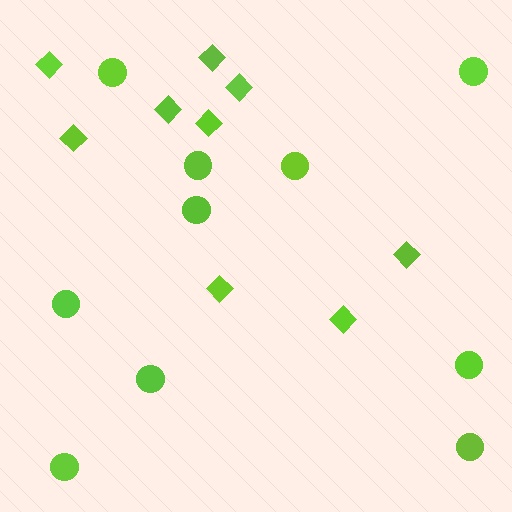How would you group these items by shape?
There are 2 groups: one group of diamonds (9) and one group of circles (10).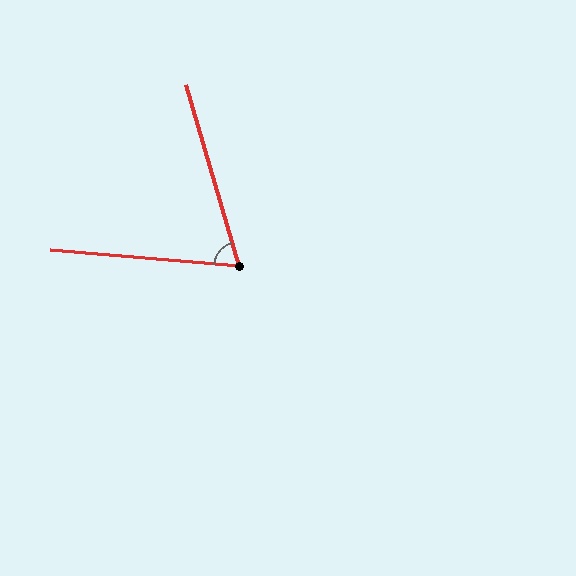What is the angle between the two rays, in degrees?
Approximately 69 degrees.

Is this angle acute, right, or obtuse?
It is acute.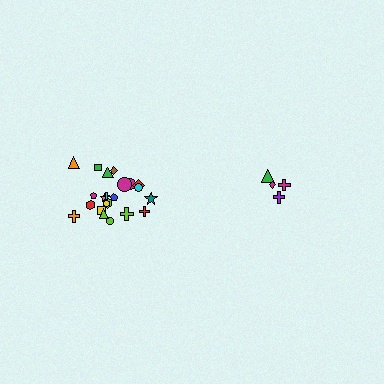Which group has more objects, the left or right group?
The left group.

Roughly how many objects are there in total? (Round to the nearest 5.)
Roughly 25 objects in total.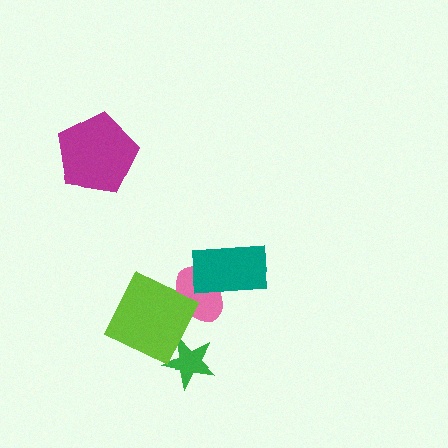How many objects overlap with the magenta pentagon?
0 objects overlap with the magenta pentagon.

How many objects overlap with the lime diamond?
2 objects overlap with the lime diamond.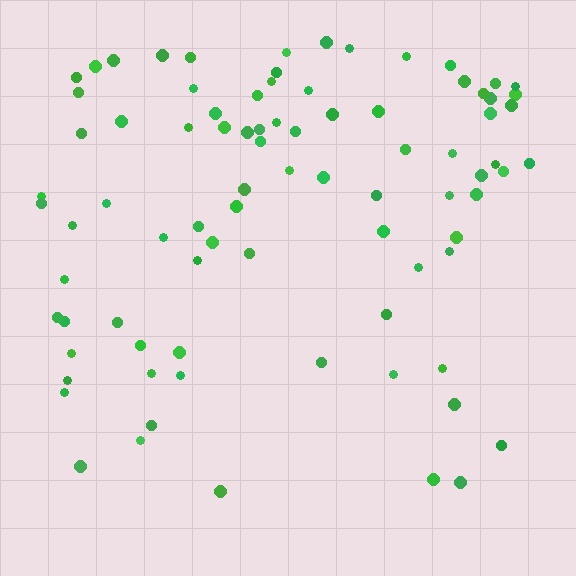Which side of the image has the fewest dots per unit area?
The bottom.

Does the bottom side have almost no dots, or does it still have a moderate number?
Still a moderate number, just noticeably fewer than the top.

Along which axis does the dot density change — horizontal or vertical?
Vertical.